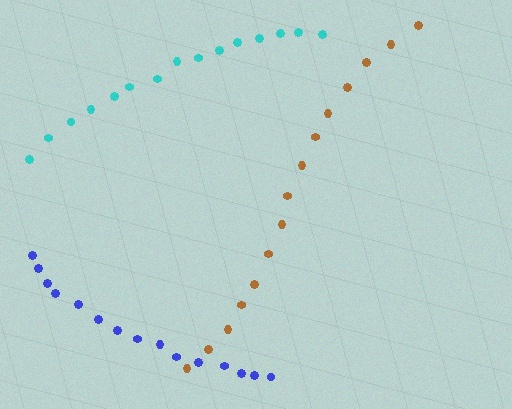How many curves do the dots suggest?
There are 3 distinct paths.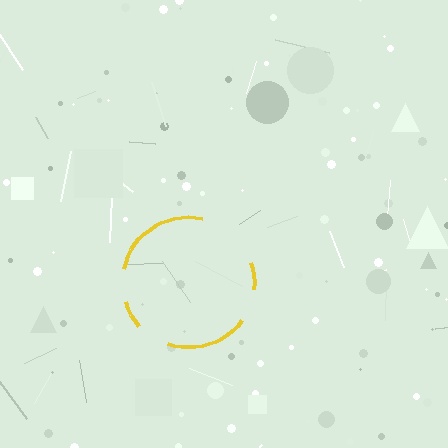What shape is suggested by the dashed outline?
The dashed outline suggests a circle.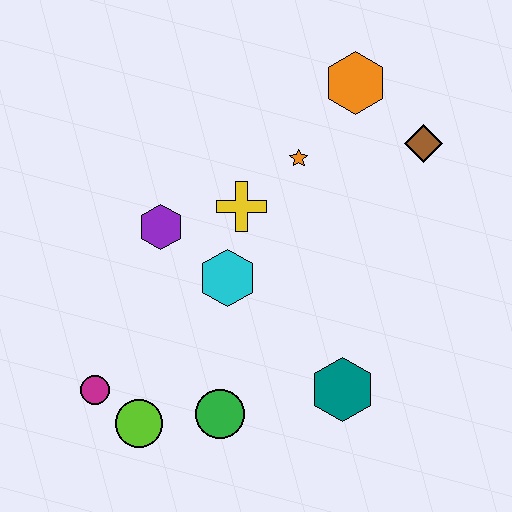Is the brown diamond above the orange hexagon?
No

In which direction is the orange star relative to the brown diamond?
The orange star is to the left of the brown diamond.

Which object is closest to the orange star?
The yellow cross is closest to the orange star.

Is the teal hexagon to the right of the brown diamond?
No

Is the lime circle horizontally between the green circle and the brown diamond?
No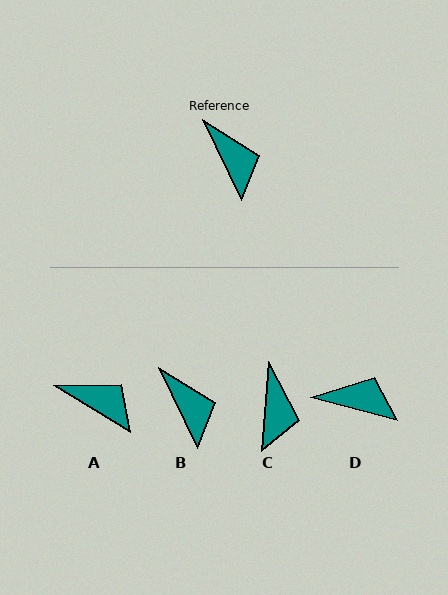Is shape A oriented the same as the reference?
No, it is off by about 33 degrees.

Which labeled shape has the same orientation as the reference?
B.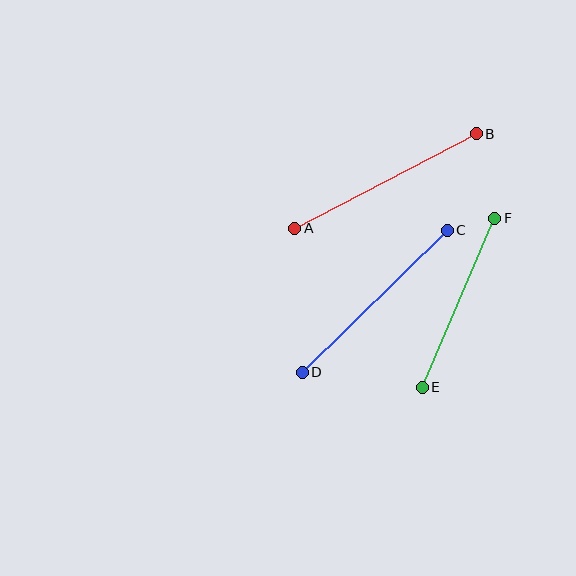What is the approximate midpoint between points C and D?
The midpoint is at approximately (375, 301) pixels.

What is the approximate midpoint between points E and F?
The midpoint is at approximately (458, 303) pixels.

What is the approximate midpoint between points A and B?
The midpoint is at approximately (385, 181) pixels.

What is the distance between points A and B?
The distance is approximately 204 pixels.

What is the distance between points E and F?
The distance is approximately 184 pixels.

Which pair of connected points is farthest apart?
Points A and B are farthest apart.